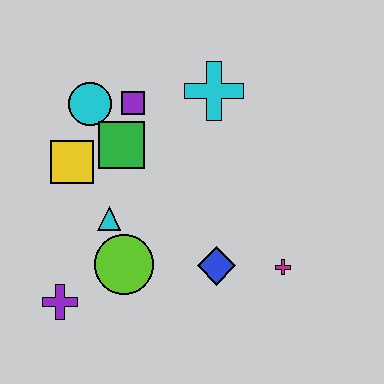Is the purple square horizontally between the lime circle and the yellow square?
No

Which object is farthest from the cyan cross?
The purple cross is farthest from the cyan cross.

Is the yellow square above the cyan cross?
No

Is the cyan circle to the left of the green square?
Yes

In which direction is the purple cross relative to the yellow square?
The purple cross is below the yellow square.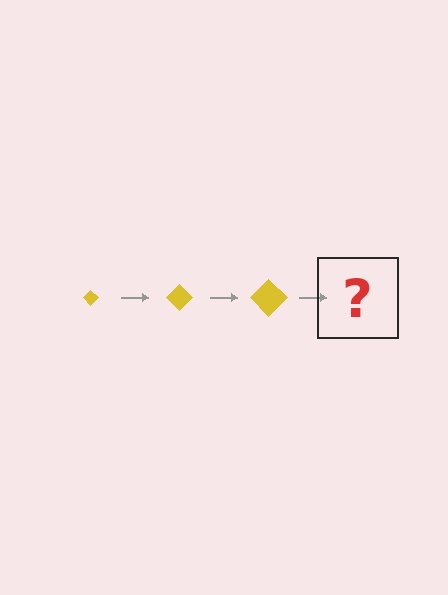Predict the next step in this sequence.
The next step is a yellow diamond, larger than the previous one.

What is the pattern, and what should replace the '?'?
The pattern is that the diamond gets progressively larger each step. The '?' should be a yellow diamond, larger than the previous one.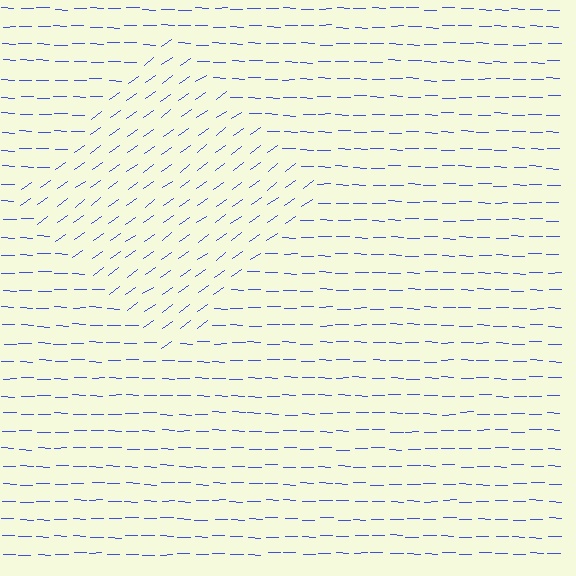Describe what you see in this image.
The image is filled with small blue line segments. A diamond region in the image has lines oriented differently from the surrounding lines, creating a visible texture boundary.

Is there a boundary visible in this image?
Yes, there is a texture boundary formed by a change in line orientation.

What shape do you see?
I see a diamond.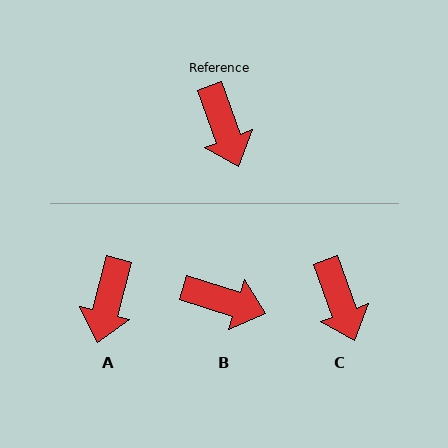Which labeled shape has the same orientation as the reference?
C.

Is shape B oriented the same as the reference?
No, it is off by about 53 degrees.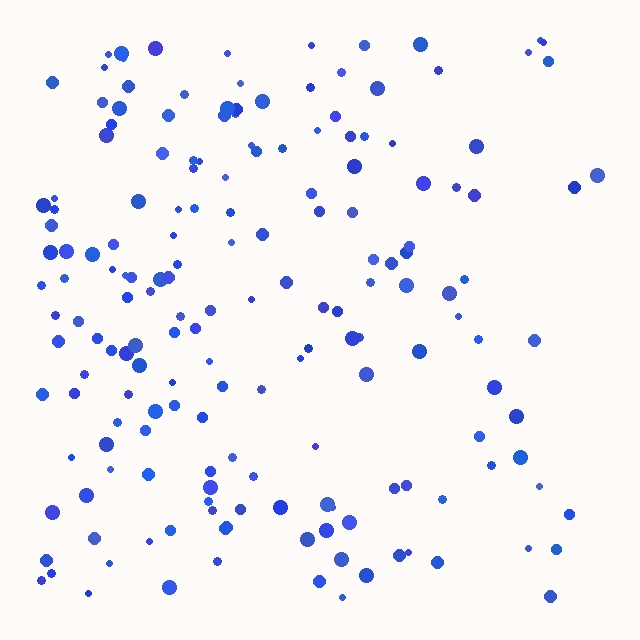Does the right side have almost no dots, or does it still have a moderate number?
Still a moderate number, just noticeably fewer than the left.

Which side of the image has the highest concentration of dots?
The left.